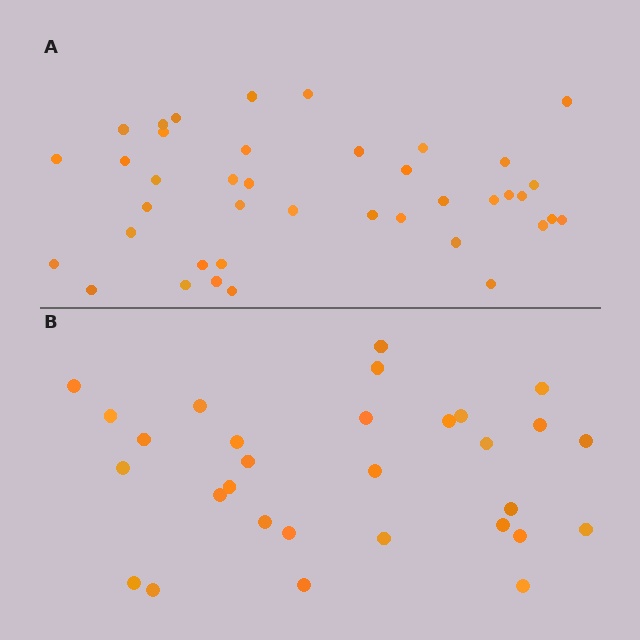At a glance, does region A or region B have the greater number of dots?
Region A (the top region) has more dots.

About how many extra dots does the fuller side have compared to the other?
Region A has roughly 10 or so more dots than region B.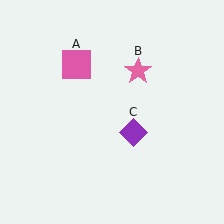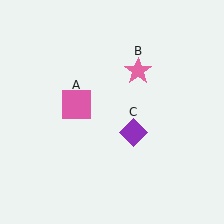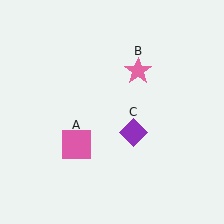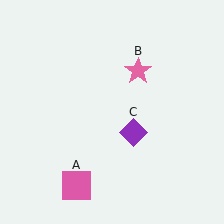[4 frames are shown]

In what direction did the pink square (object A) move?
The pink square (object A) moved down.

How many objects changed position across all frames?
1 object changed position: pink square (object A).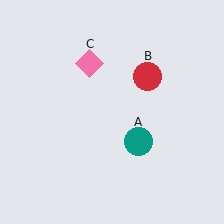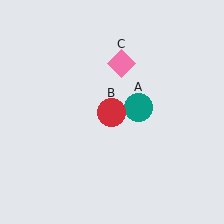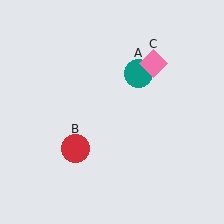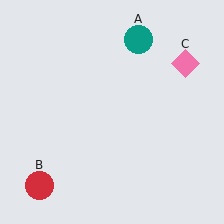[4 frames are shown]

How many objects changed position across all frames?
3 objects changed position: teal circle (object A), red circle (object B), pink diamond (object C).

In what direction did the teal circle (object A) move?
The teal circle (object A) moved up.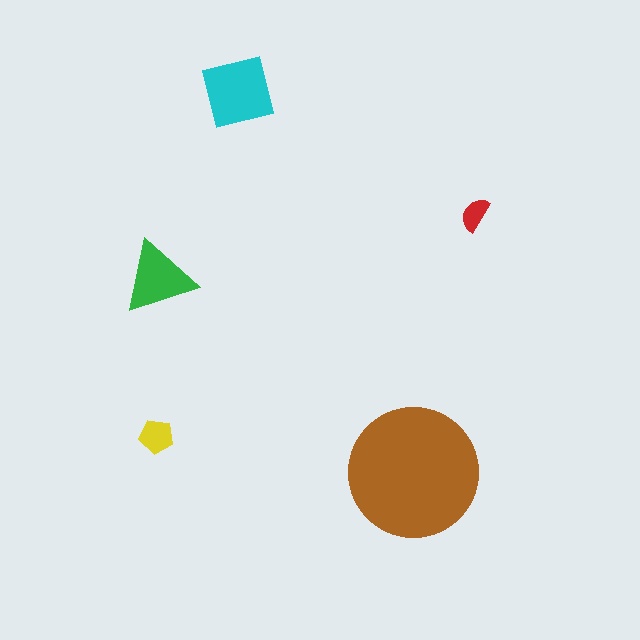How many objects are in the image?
There are 5 objects in the image.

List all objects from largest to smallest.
The brown circle, the cyan square, the green triangle, the yellow pentagon, the red semicircle.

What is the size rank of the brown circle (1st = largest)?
1st.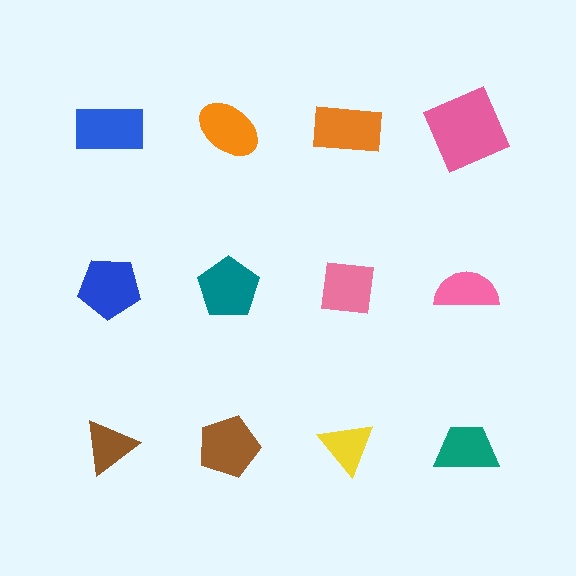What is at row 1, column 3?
An orange rectangle.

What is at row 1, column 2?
An orange ellipse.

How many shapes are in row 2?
4 shapes.